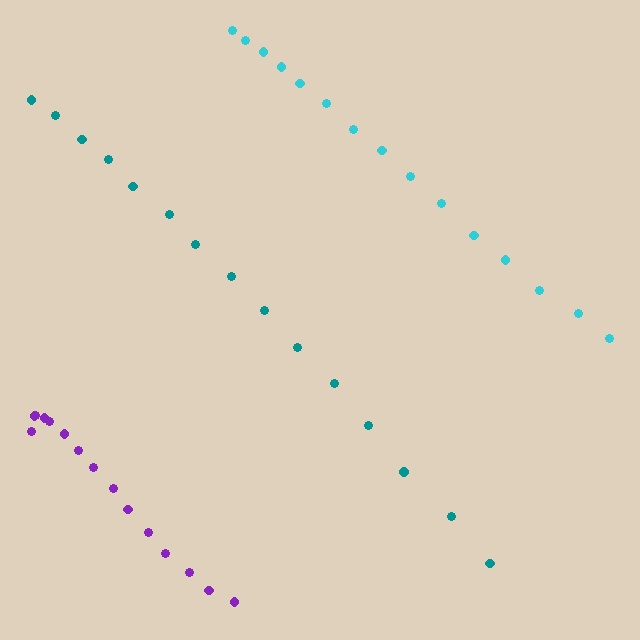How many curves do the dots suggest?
There are 3 distinct paths.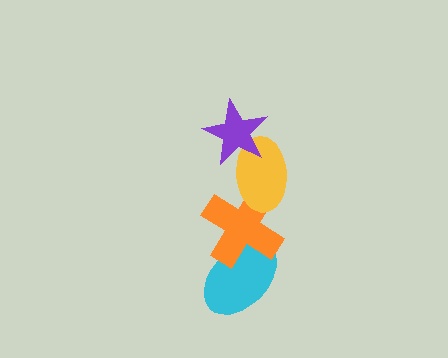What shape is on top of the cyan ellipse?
The orange cross is on top of the cyan ellipse.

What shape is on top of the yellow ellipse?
The purple star is on top of the yellow ellipse.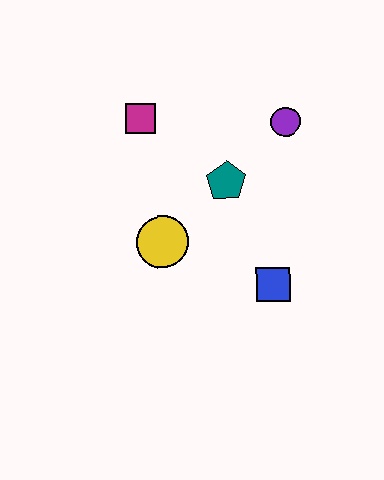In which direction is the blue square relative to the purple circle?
The blue square is below the purple circle.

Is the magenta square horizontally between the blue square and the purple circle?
No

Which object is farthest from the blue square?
The magenta square is farthest from the blue square.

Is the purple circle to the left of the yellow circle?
No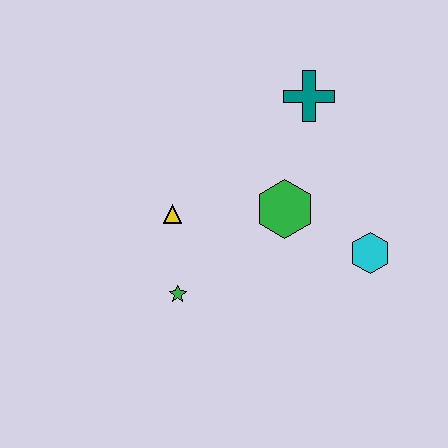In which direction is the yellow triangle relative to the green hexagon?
The yellow triangle is to the left of the green hexagon.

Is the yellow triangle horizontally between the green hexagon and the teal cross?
No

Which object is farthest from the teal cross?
The green star is farthest from the teal cross.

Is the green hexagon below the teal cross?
Yes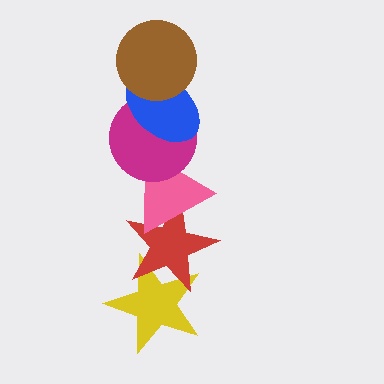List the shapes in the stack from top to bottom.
From top to bottom: the brown circle, the blue ellipse, the magenta circle, the pink triangle, the red star, the yellow star.